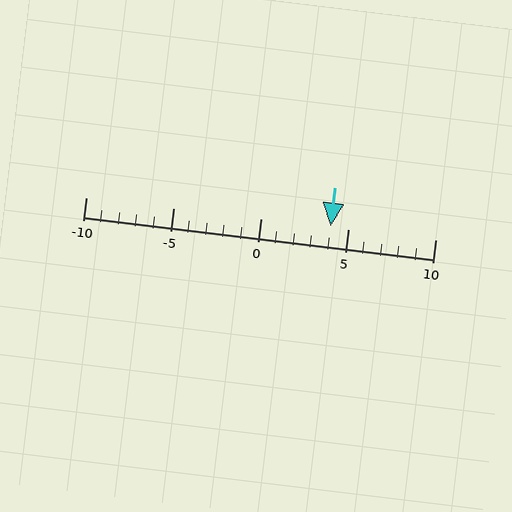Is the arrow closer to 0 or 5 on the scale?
The arrow is closer to 5.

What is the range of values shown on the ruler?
The ruler shows values from -10 to 10.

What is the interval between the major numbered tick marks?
The major tick marks are spaced 5 units apart.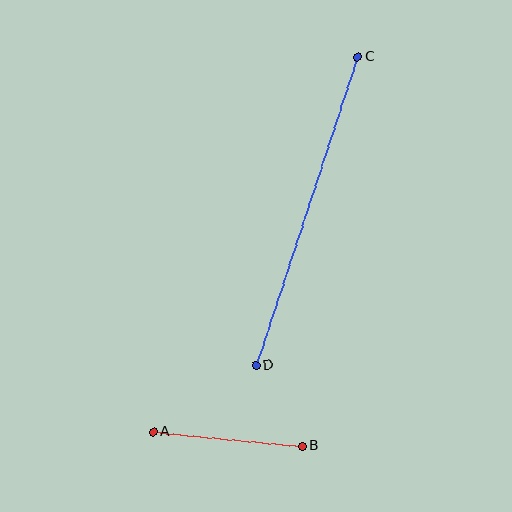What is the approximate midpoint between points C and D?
The midpoint is at approximately (307, 211) pixels.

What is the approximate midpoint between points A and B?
The midpoint is at approximately (228, 439) pixels.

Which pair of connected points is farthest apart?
Points C and D are farthest apart.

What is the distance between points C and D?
The distance is approximately 325 pixels.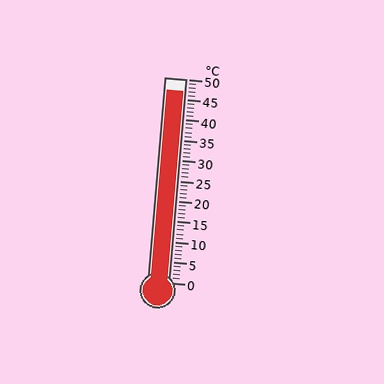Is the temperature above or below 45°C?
The temperature is above 45°C.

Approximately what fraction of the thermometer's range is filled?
The thermometer is filled to approximately 95% of its range.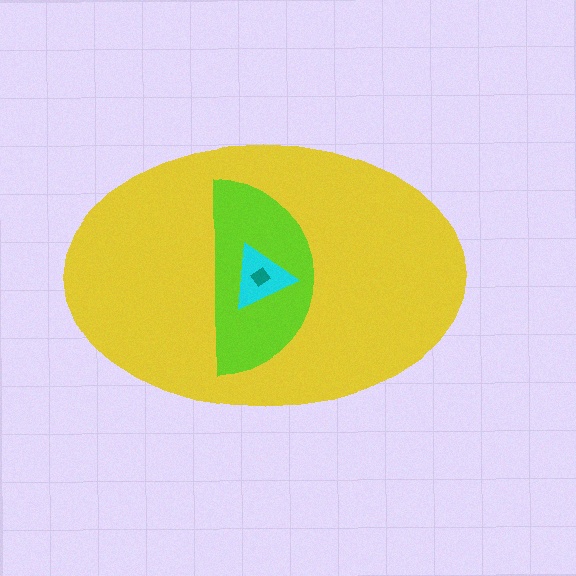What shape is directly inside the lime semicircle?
The cyan triangle.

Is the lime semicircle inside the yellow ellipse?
Yes.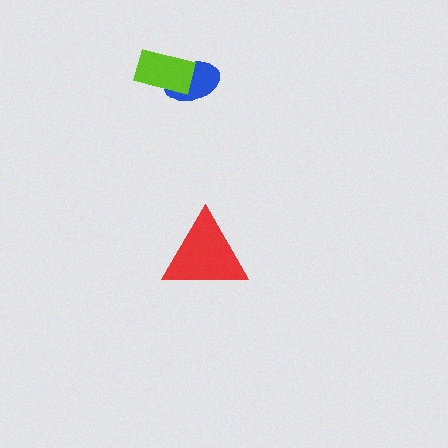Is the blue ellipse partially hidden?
Yes, it is partially covered by another shape.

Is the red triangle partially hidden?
No, no other shape covers it.